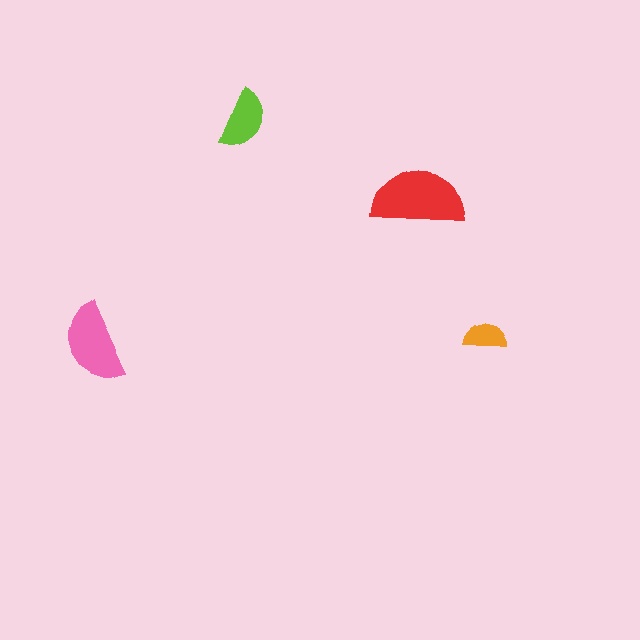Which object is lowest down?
The pink semicircle is bottommost.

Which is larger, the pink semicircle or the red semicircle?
The red one.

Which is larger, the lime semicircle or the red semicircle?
The red one.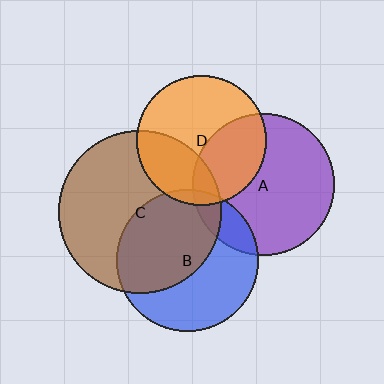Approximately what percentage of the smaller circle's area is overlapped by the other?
Approximately 50%.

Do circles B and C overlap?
Yes.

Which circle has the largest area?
Circle C (brown).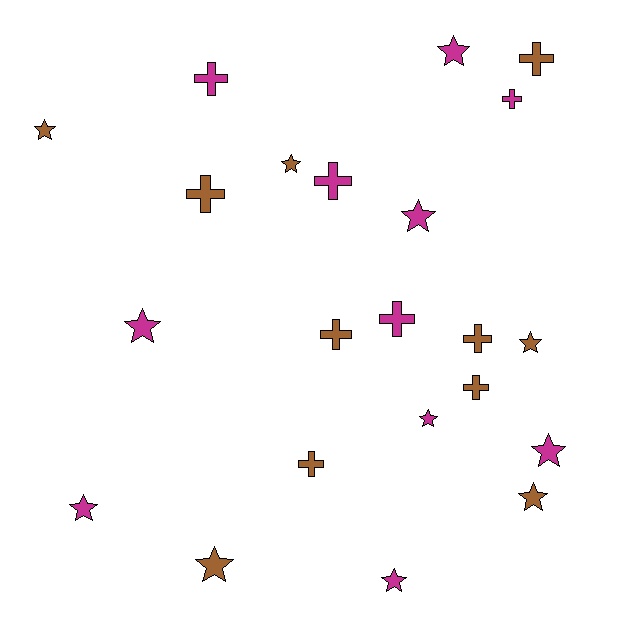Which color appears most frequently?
Magenta, with 11 objects.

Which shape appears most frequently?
Star, with 12 objects.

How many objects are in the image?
There are 22 objects.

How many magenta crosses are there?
There are 4 magenta crosses.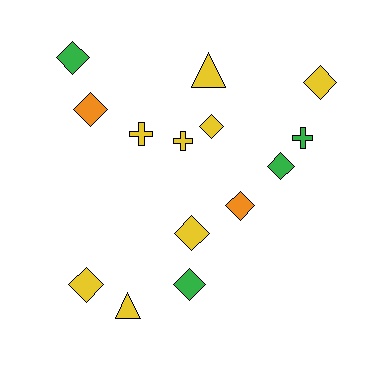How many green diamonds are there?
There are 3 green diamonds.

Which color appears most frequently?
Yellow, with 8 objects.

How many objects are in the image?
There are 14 objects.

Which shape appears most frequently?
Diamond, with 9 objects.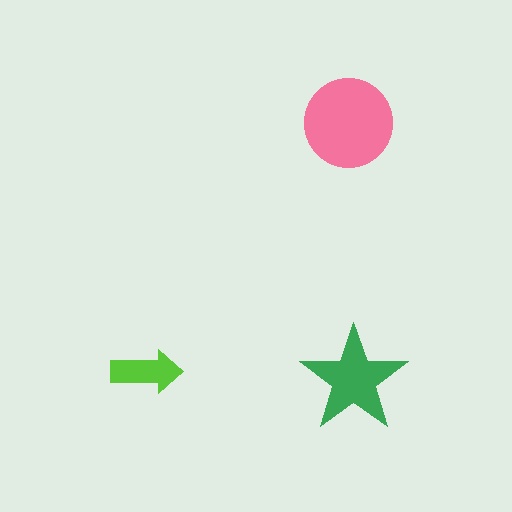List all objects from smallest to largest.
The lime arrow, the green star, the pink circle.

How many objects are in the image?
There are 3 objects in the image.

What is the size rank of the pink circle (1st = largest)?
1st.